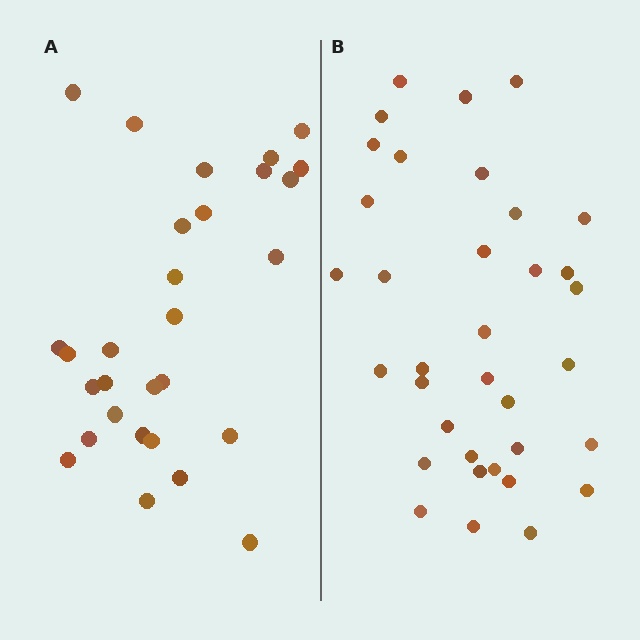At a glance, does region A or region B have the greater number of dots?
Region B (the right region) has more dots.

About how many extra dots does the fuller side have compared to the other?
Region B has about 6 more dots than region A.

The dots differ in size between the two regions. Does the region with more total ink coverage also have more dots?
No. Region A has more total ink coverage because its dots are larger, but region B actually contains more individual dots. Total area can be misleading — the number of items is what matters here.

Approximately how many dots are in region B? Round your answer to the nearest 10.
About 40 dots. (The exact count is 35, which rounds to 40.)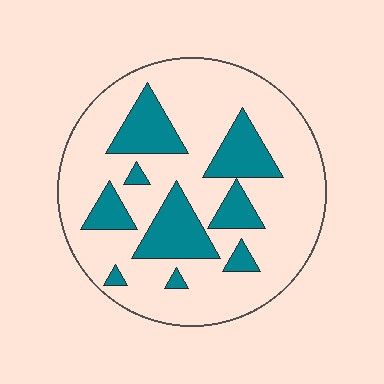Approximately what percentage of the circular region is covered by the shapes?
Approximately 25%.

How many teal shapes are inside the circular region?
9.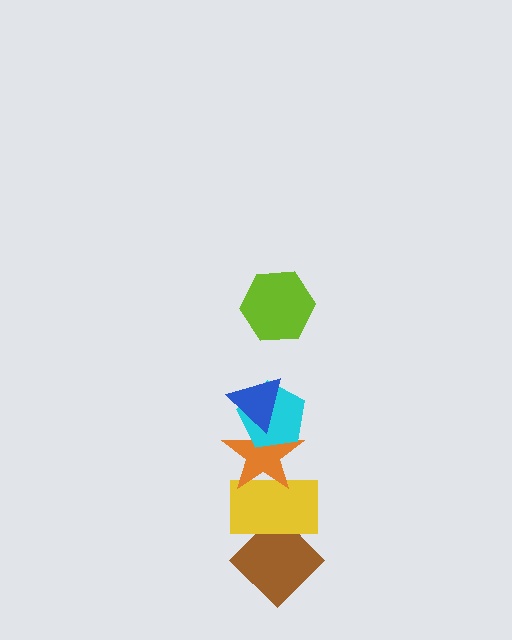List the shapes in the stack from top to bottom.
From top to bottom: the lime hexagon, the blue triangle, the cyan pentagon, the orange star, the yellow rectangle, the brown diamond.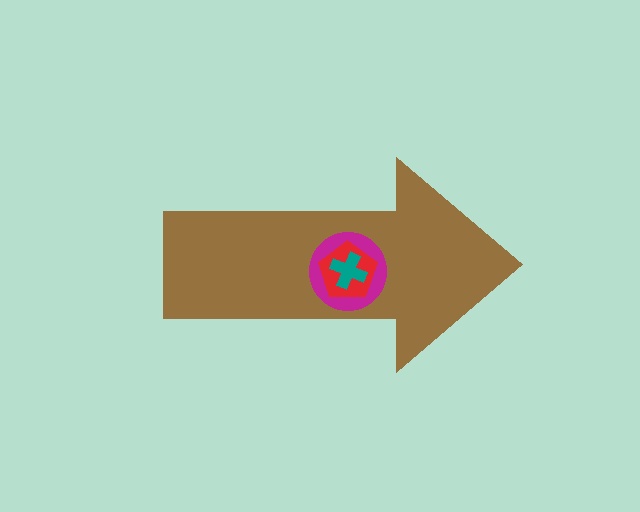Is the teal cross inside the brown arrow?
Yes.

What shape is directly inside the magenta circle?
The red pentagon.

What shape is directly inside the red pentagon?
The teal cross.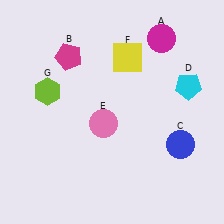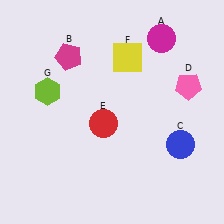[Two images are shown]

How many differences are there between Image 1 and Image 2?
There are 2 differences between the two images.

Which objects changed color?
D changed from cyan to pink. E changed from pink to red.